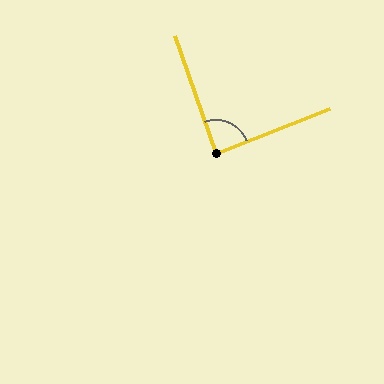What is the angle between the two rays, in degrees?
Approximately 88 degrees.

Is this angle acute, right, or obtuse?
It is approximately a right angle.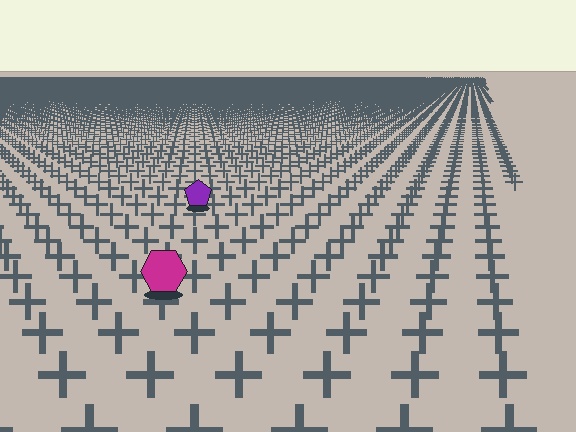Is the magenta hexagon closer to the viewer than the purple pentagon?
Yes. The magenta hexagon is closer — you can tell from the texture gradient: the ground texture is coarser near it.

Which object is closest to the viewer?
The magenta hexagon is closest. The texture marks near it are larger and more spread out.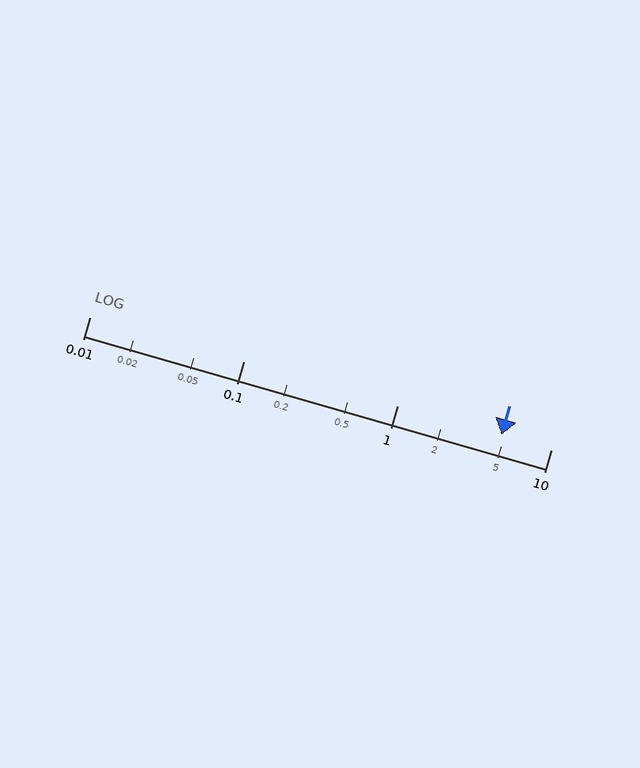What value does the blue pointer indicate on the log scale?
The pointer indicates approximately 4.8.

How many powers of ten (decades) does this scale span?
The scale spans 3 decades, from 0.01 to 10.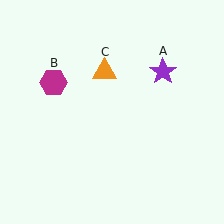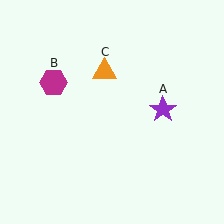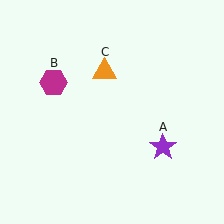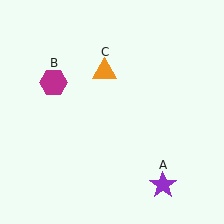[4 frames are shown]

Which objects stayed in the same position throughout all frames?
Magenta hexagon (object B) and orange triangle (object C) remained stationary.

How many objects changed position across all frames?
1 object changed position: purple star (object A).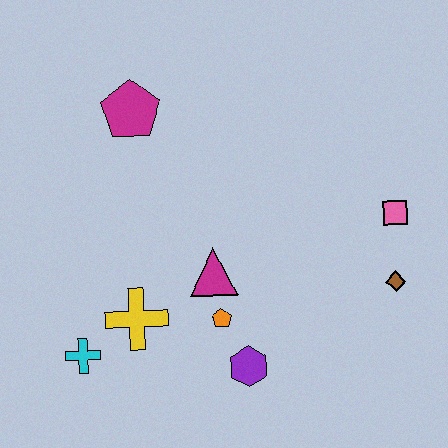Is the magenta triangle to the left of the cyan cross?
No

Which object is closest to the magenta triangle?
The orange pentagon is closest to the magenta triangle.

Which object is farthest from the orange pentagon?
The magenta pentagon is farthest from the orange pentagon.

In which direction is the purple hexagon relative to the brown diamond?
The purple hexagon is to the left of the brown diamond.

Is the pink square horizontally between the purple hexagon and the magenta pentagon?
No